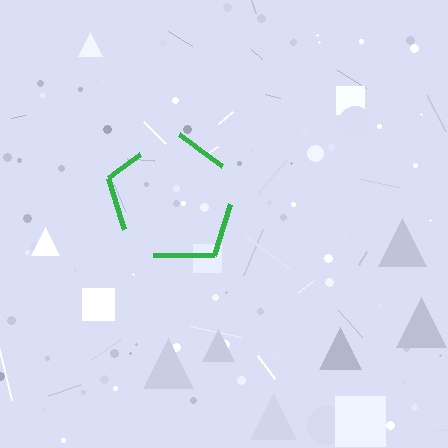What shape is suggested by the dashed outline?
The dashed outline suggests a pentagon.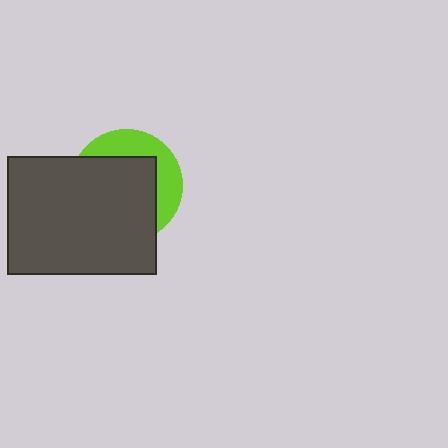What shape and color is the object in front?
The object in front is a dark gray rectangle.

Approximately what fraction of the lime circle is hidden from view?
Roughly 67% of the lime circle is hidden behind the dark gray rectangle.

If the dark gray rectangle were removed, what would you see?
You would see the complete lime circle.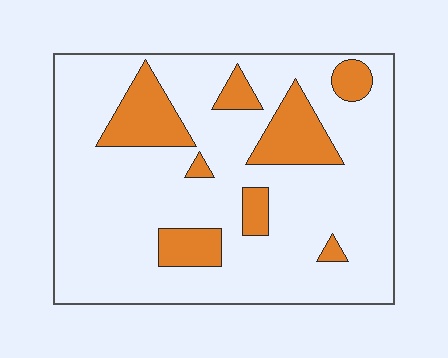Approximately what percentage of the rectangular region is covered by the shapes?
Approximately 20%.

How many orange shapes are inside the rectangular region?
8.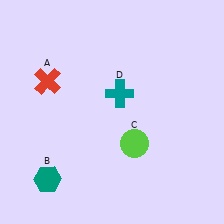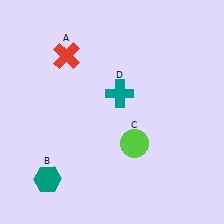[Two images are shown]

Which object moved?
The red cross (A) moved up.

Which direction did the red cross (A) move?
The red cross (A) moved up.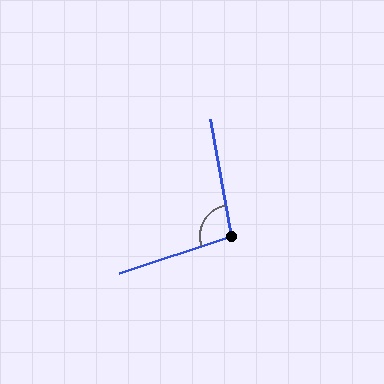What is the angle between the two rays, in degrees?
Approximately 98 degrees.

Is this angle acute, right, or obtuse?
It is obtuse.